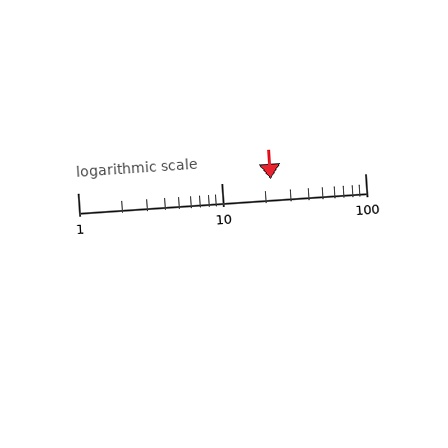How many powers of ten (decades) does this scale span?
The scale spans 2 decades, from 1 to 100.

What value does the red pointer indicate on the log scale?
The pointer indicates approximately 22.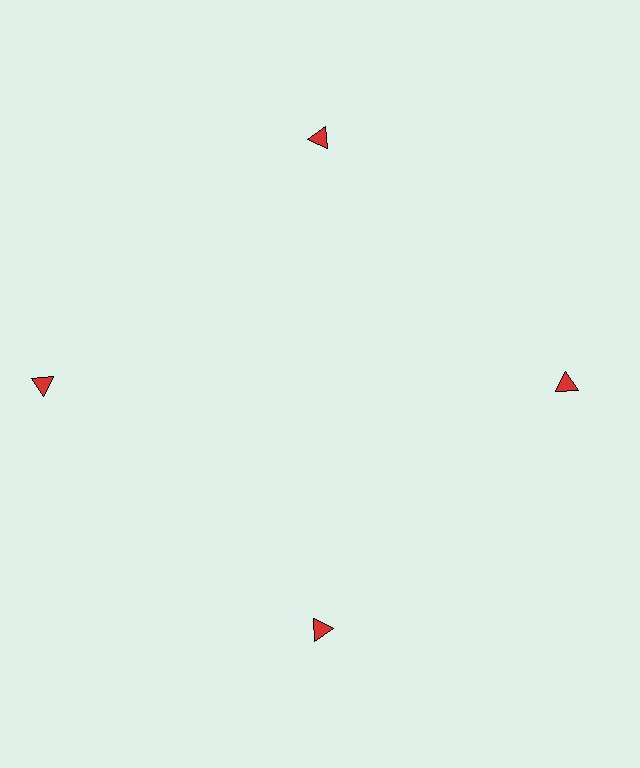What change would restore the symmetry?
The symmetry would be restored by moving it inward, back onto the ring so that all 4 triangles sit at equal angles and equal distance from the center.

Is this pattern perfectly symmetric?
No. The 4 red triangles are arranged in a ring, but one element near the 9 o'clock position is pushed outward from the center, breaking the 4-fold rotational symmetry.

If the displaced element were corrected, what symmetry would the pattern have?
It would have 4-fold rotational symmetry — the pattern would map onto itself every 90 degrees.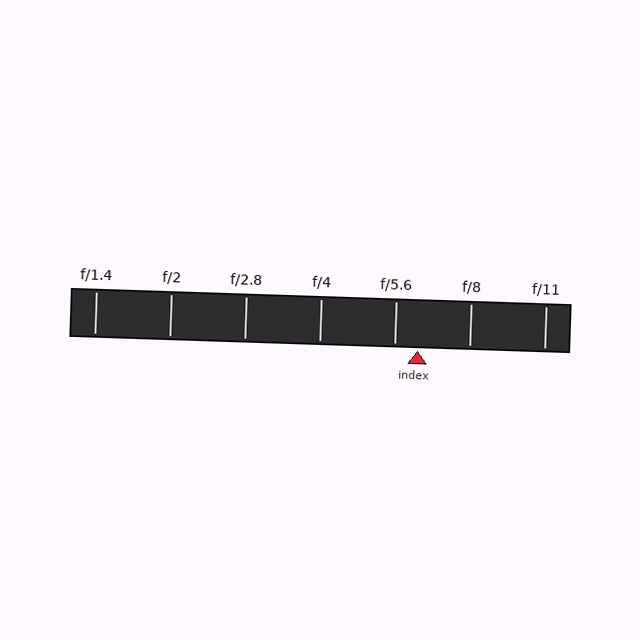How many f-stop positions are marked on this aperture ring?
There are 7 f-stop positions marked.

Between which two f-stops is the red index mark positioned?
The index mark is between f/5.6 and f/8.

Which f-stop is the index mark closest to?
The index mark is closest to f/5.6.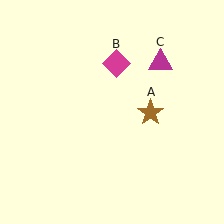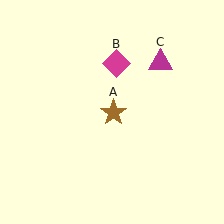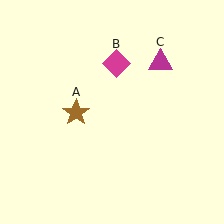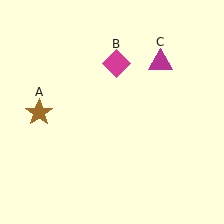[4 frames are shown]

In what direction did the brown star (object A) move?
The brown star (object A) moved left.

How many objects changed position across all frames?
1 object changed position: brown star (object A).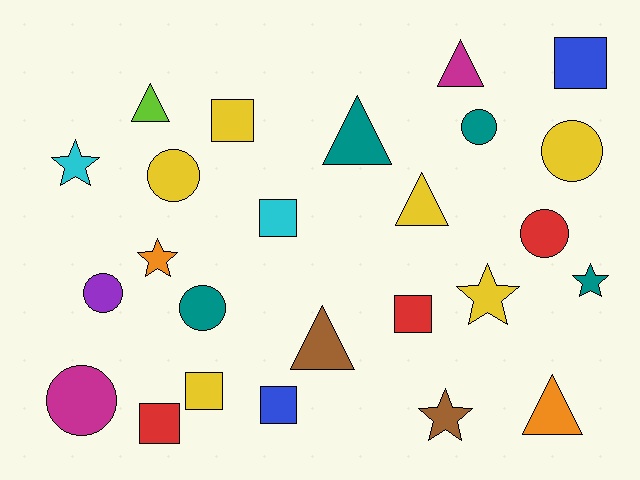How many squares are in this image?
There are 7 squares.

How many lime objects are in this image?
There is 1 lime object.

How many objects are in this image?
There are 25 objects.